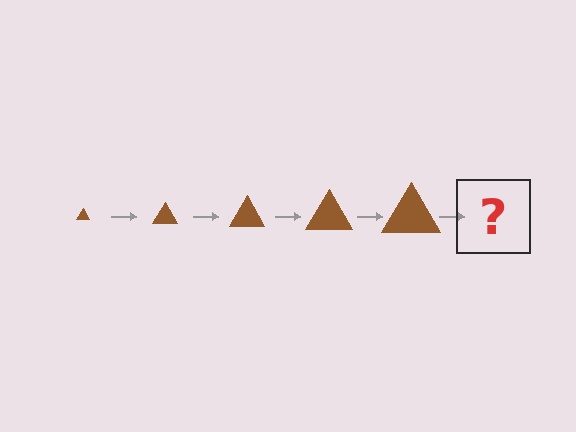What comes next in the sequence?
The next element should be a brown triangle, larger than the previous one.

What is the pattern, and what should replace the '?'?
The pattern is that the triangle gets progressively larger each step. The '?' should be a brown triangle, larger than the previous one.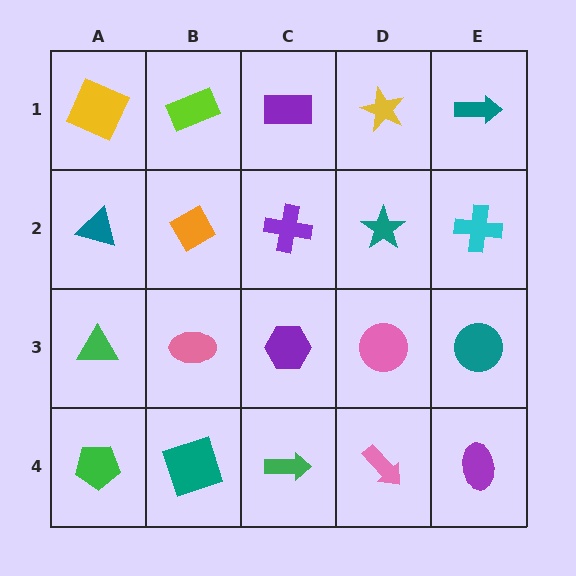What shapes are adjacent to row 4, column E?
A teal circle (row 3, column E), a pink arrow (row 4, column D).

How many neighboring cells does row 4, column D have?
3.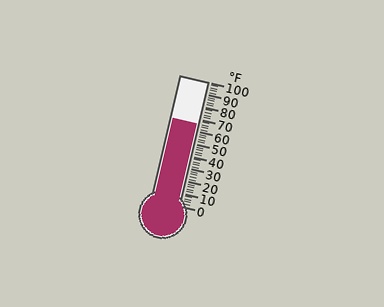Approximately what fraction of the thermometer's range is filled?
The thermometer is filled to approximately 65% of its range.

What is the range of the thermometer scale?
The thermometer scale ranges from 0°F to 100°F.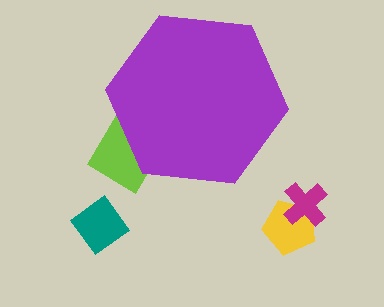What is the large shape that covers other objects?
A purple hexagon.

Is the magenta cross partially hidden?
No, the magenta cross is fully visible.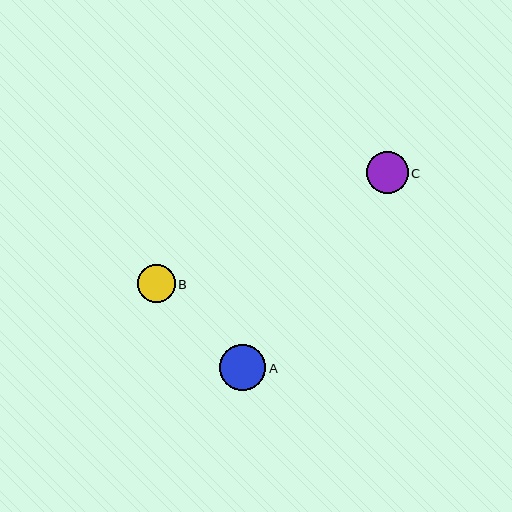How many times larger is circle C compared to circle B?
Circle C is approximately 1.1 times the size of circle B.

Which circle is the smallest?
Circle B is the smallest with a size of approximately 38 pixels.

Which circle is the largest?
Circle A is the largest with a size of approximately 46 pixels.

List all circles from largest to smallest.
From largest to smallest: A, C, B.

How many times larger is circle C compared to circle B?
Circle C is approximately 1.1 times the size of circle B.